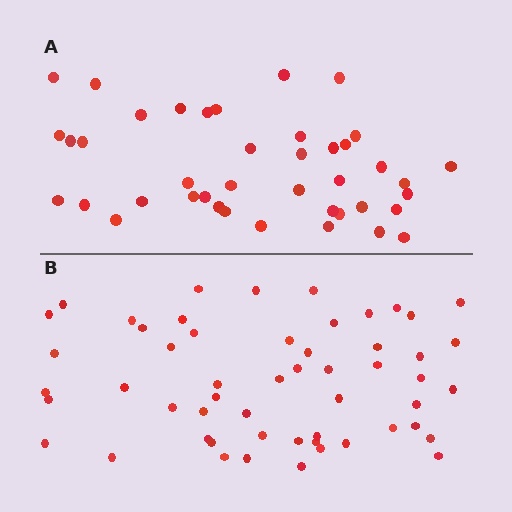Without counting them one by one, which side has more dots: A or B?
Region B (the bottom region) has more dots.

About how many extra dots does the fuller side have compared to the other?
Region B has approximately 15 more dots than region A.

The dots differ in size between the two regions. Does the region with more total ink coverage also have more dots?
No. Region A has more total ink coverage because its dots are larger, but region B actually contains more individual dots. Total area can be misleading — the number of items is what matters here.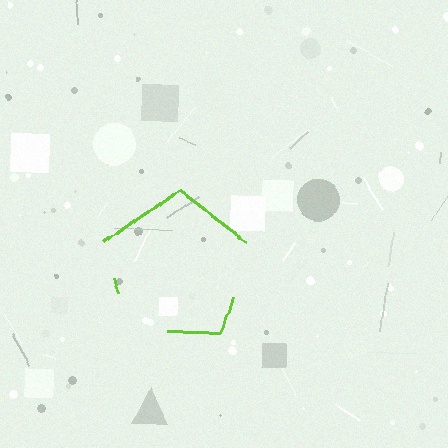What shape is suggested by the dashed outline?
The dashed outline suggests a pentagon.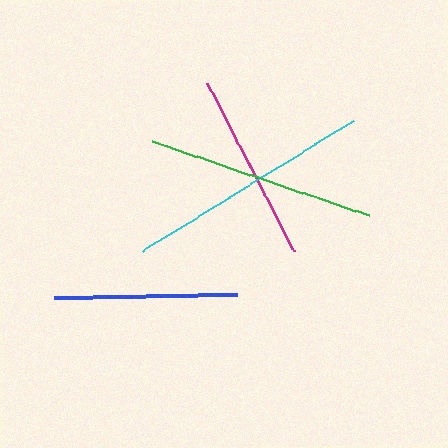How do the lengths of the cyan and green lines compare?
The cyan and green lines are approximately the same length.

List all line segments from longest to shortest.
From longest to shortest: cyan, green, magenta, blue.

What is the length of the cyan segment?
The cyan segment is approximately 249 pixels long.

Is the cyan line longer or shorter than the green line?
The cyan line is longer than the green line.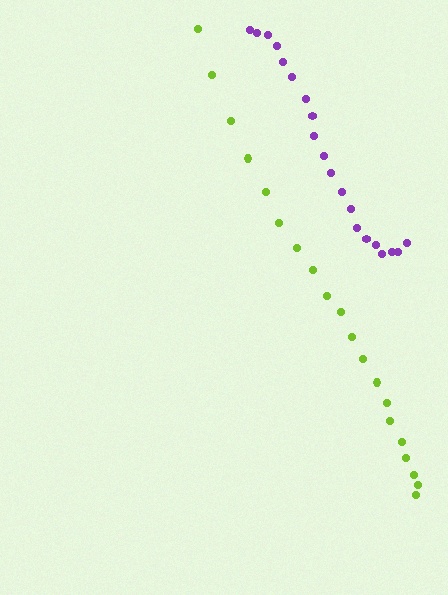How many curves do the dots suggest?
There are 2 distinct paths.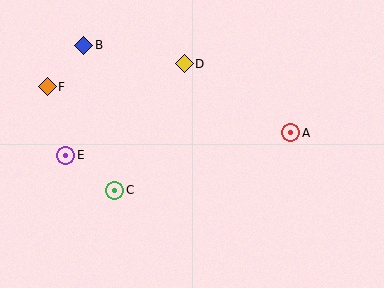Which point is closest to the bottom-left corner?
Point E is closest to the bottom-left corner.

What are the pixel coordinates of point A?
Point A is at (291, 133).